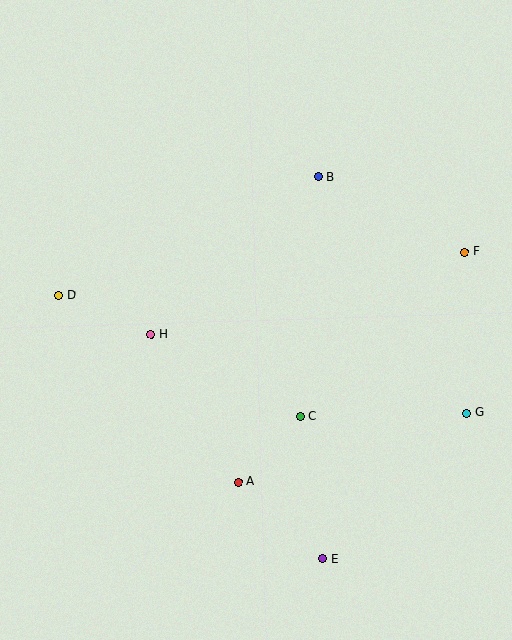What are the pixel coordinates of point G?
Point G is at (467, 413).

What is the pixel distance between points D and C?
The distance between D and C is 270 pixels.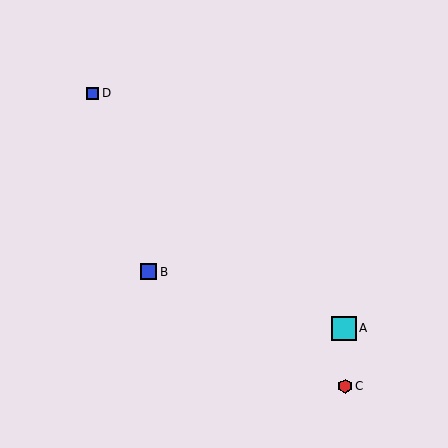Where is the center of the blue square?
The center of the blue square is at (149, 272).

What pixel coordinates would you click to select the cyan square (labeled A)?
Click at (344, 328) to select the cyan square A.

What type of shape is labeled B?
Shape B is a blue square.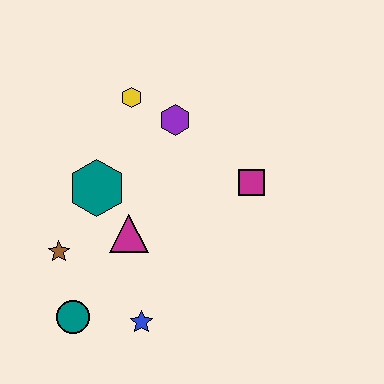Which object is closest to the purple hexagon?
The yellow hexagon is closest to the purple hexagon.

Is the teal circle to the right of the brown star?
Yes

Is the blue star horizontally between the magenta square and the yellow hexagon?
Yes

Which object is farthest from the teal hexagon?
The magenta square is farthest from the teal hexagon.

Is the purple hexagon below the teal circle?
No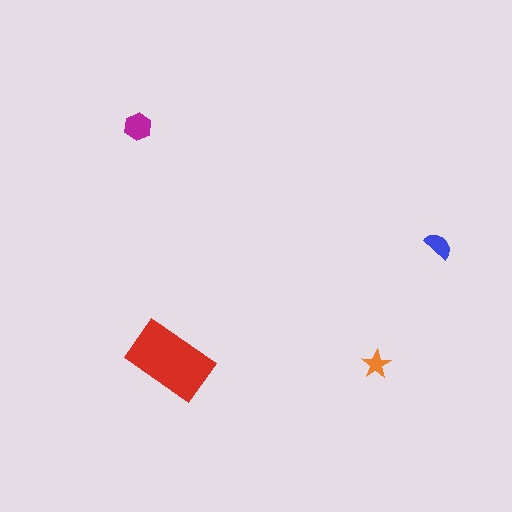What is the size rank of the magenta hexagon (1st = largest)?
2nd.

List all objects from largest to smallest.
The red rectangle, the magenta hexagon, the blue semicircle, the orange star.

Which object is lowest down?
The orange star is bottommost.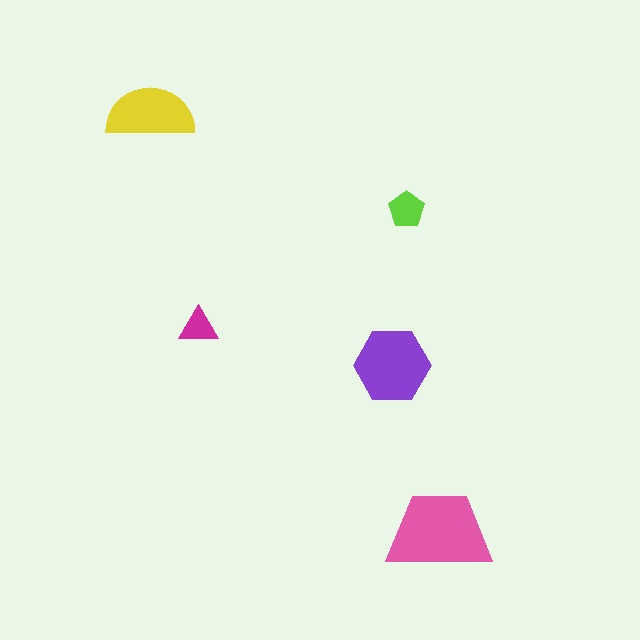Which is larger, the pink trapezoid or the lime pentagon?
The pink trapezoid.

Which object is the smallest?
The magenta triangle.